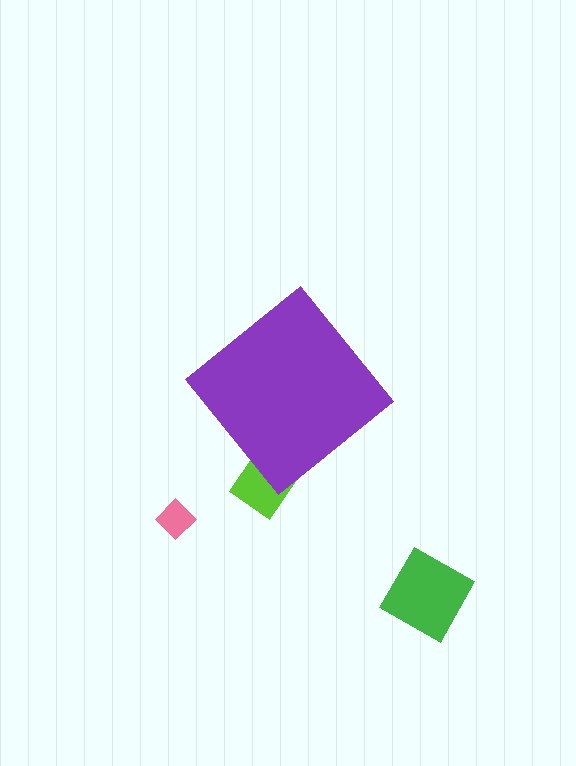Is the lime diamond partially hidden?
Yes, the lime diamond is partially hidden behind the purple diamond.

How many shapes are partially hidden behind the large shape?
1 shape is partially hidden.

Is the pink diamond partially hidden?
No, the pink diamond is fully visible.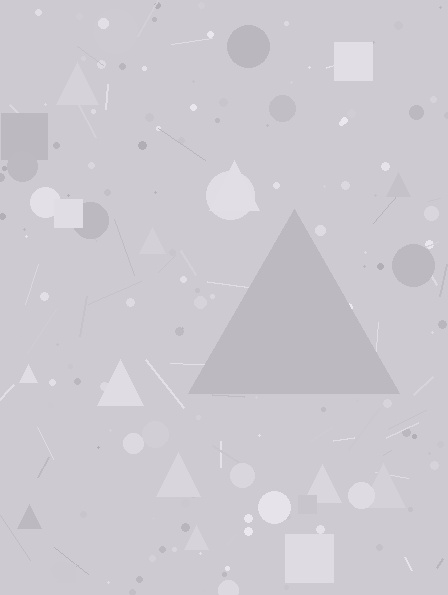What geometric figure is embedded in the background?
A triangle is embedded in the background.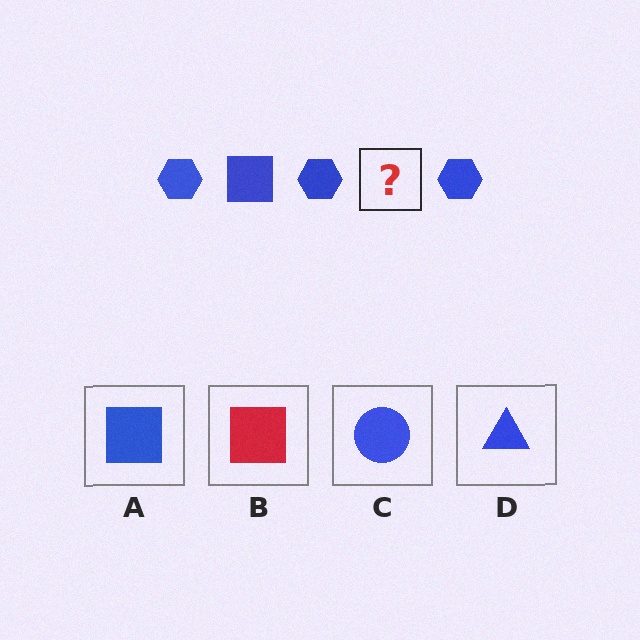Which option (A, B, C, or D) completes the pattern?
A.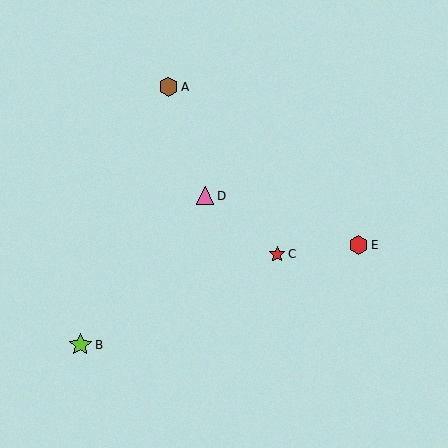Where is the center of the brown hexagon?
The center of the brown hexagon is at (168, 87).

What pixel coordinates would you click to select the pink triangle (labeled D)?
Click at (205, 196) to select the pink triangle D.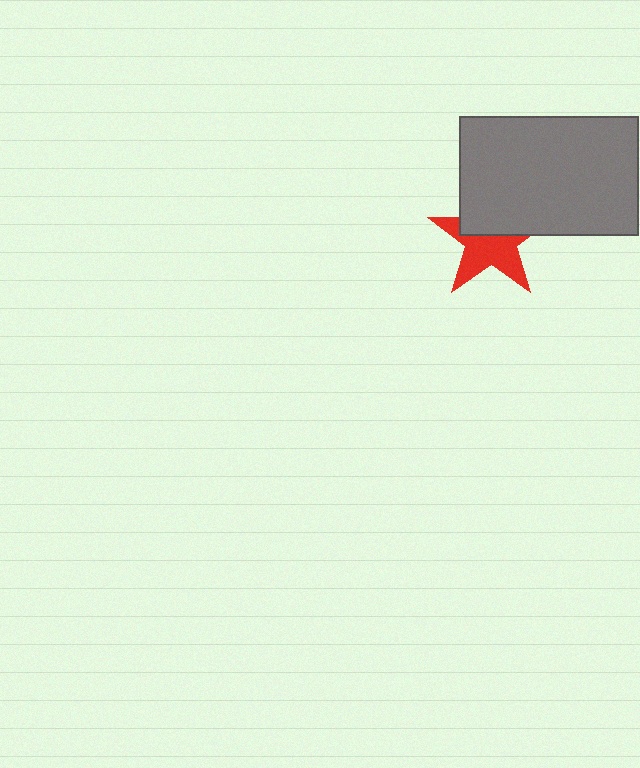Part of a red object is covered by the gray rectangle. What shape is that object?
It is a star.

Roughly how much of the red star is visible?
About half of it is visible (roughly 57%).